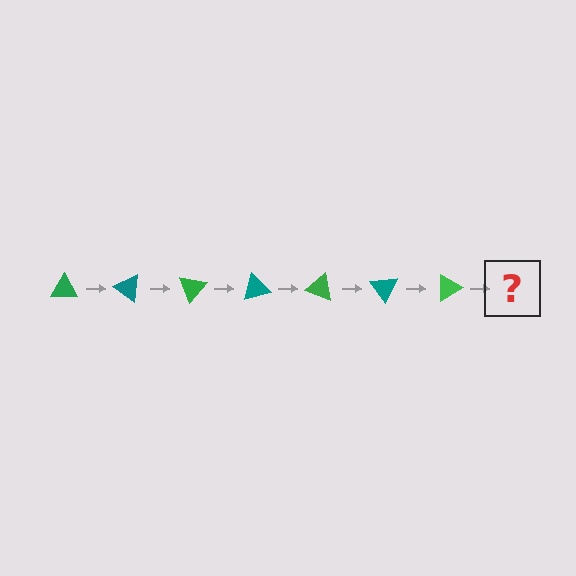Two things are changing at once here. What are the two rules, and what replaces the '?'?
The two rules are that it rotates 35 degrees each step and the color cycles through green and teal. The '?' should be a teal triangle, rotated 245 degrees from the start.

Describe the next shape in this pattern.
It should be a teal triangle, rotated 245 degrees from the start.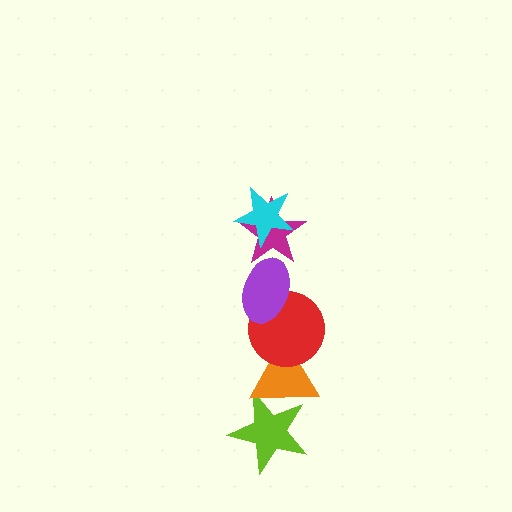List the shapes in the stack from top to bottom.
From top to bottom: the cyan star, the magenta star, the purple ellipse, the red circle, the orange triangle, the lime star.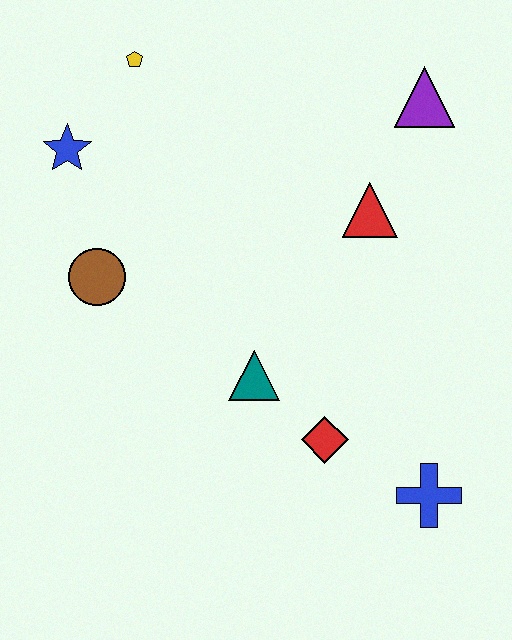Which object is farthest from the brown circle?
The blue cross is farthest from the brown circle.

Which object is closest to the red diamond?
The teal triangle is closest to the red diamond.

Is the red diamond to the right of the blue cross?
No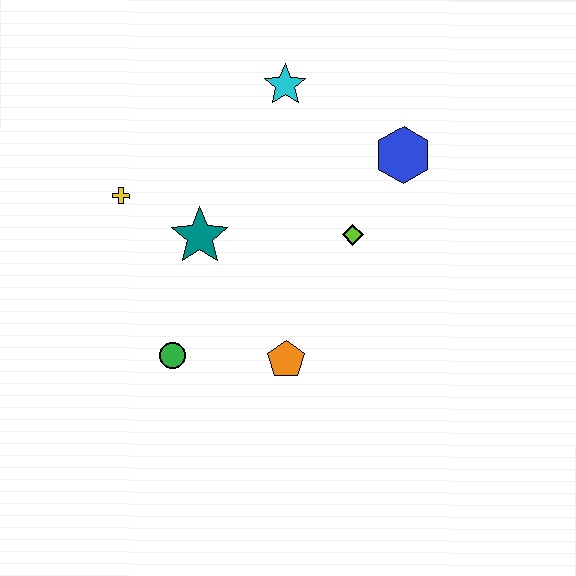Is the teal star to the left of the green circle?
No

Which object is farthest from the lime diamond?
The yellow cross is farthest from the lime diamond.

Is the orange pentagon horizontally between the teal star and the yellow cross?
No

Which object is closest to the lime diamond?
The blue hexagon is closest to the lime diamond.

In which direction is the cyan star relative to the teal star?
The cyan star is above the teal star.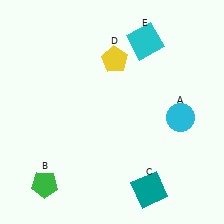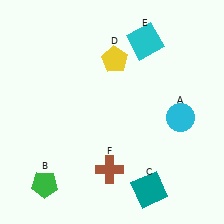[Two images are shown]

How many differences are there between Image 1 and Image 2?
There is 1 difference between the two images.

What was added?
A brown cross (F) was added in Image 2.